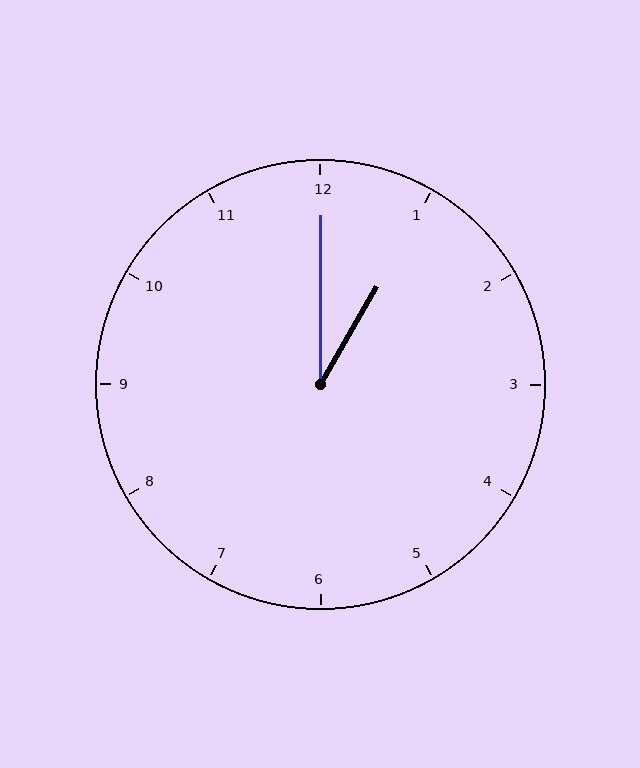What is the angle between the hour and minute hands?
Approximately 30 degrees.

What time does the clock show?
1:00.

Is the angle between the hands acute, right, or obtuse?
It is acute.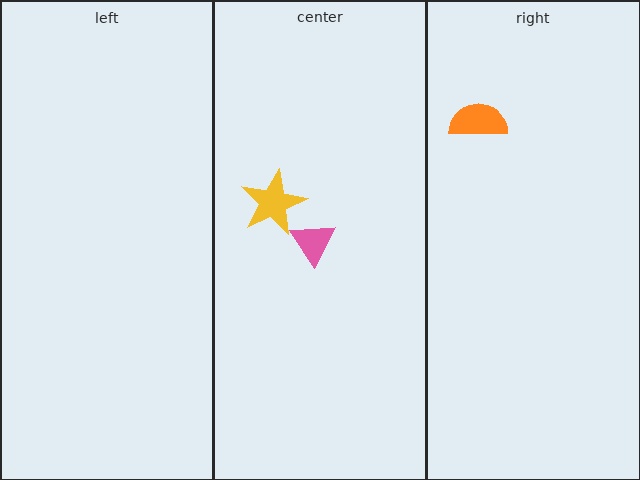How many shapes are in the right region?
1.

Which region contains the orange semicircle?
The right region.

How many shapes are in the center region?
2.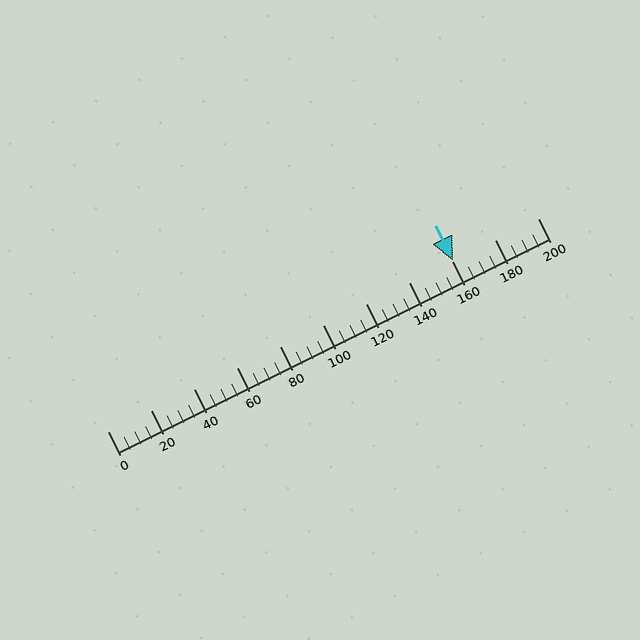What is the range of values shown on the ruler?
The ruler shows values from 0 to 200.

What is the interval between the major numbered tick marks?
The major tick marks are spaced 20 units apart.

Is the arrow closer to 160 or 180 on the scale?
The arrow is closer to 160.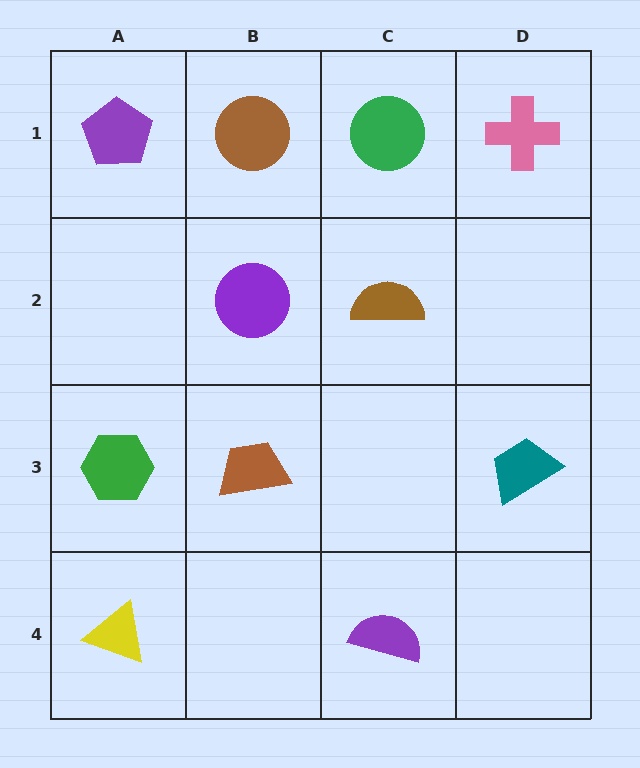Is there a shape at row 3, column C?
No, that cell is empty.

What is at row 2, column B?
A purple circle.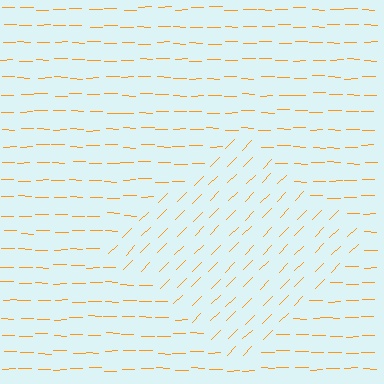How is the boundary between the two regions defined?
The boundary is defined purely by a change in line orientation (approximately 45 degrees difference). All lines are the same color and thickness.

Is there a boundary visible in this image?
Yes, there is a texture boundary formed by a change in line orientation.